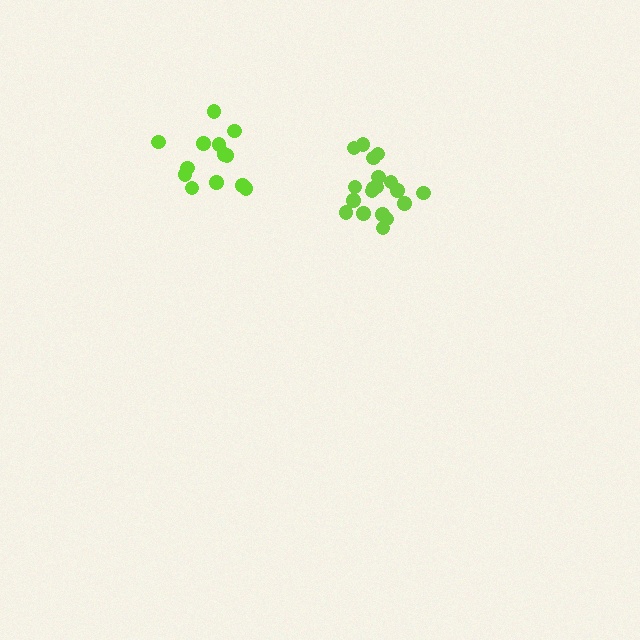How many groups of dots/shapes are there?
There are 2 groups.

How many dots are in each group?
Group 1: 19 dots, Group 2: 14 dots (33 total).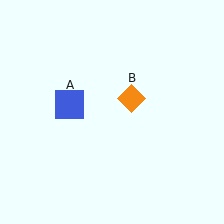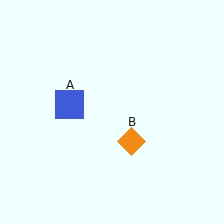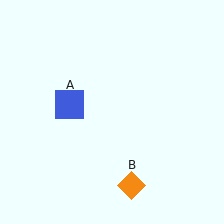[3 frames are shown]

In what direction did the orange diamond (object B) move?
The orange diamond (object B) moved down.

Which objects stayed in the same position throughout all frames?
Blue square (object A) remained stationary.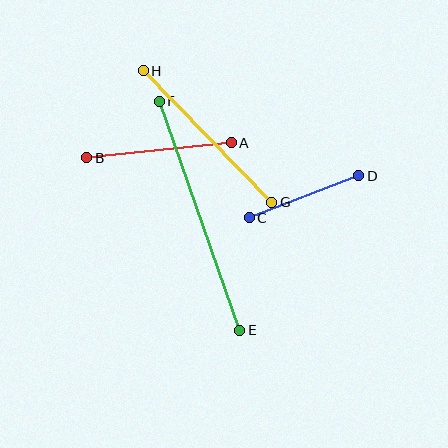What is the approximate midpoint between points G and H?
The midpoint is at approximately (208, 137) pixels.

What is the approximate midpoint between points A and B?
The midpoint is at approximately (159, 150) pixels.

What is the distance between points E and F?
The distance is approximately 242 pixels.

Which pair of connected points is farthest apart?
Points E and F are farthest apart.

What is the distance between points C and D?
The distance is approximately 118 pixels.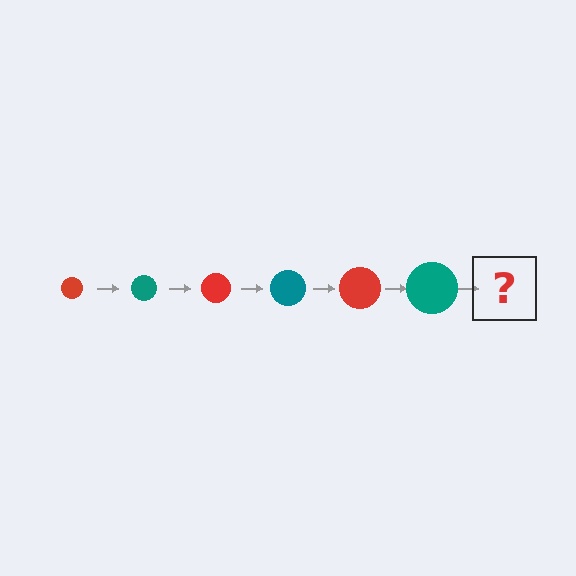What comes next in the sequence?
The next element should be a red circle, larger than the previous one.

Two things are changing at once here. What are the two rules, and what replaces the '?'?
The two rules are that the circle grows larger each step and the color cycles through red and teal. The '?' should be a red circle, larger than the previous one.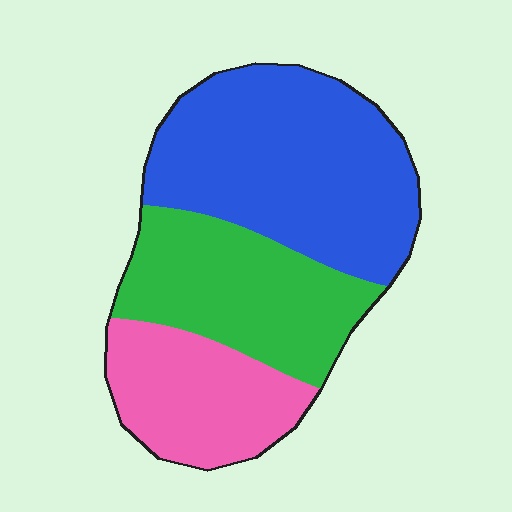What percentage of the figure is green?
Green takes up between a sixth and a third of the figure.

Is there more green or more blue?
Blue.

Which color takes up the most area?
Blue, at roughly 45%.